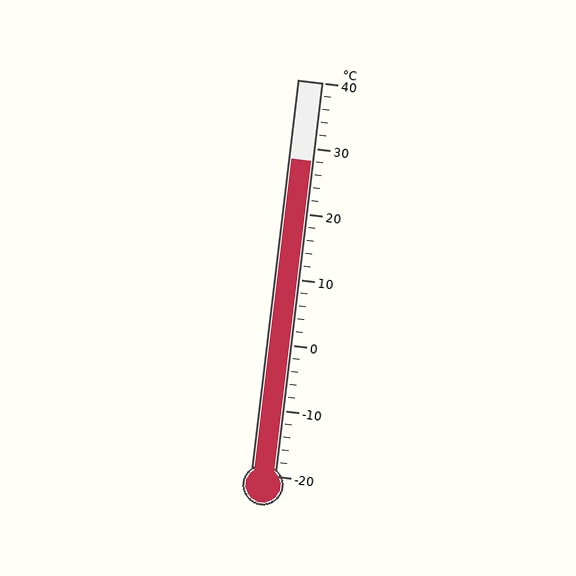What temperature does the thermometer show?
The thermometer shows approximately 28°C.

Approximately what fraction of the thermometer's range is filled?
The thermometer is filled to approximately 80% of its range.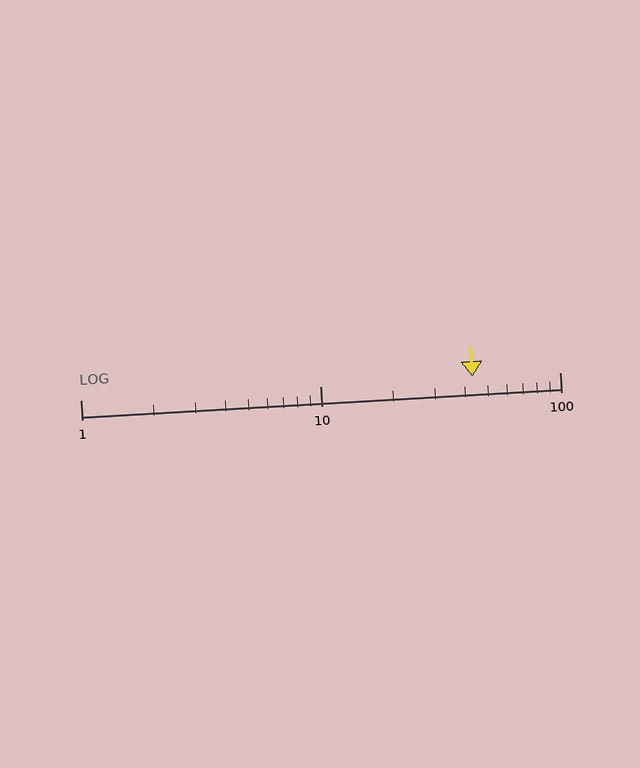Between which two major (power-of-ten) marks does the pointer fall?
The pointer is between 10 and 100.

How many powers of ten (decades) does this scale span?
The scale spans 2 decades, from 1 to 100.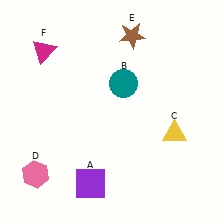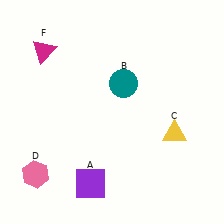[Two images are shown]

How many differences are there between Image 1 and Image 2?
There is 1 difference between the two images.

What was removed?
The brown star (E) was removed in Image 2.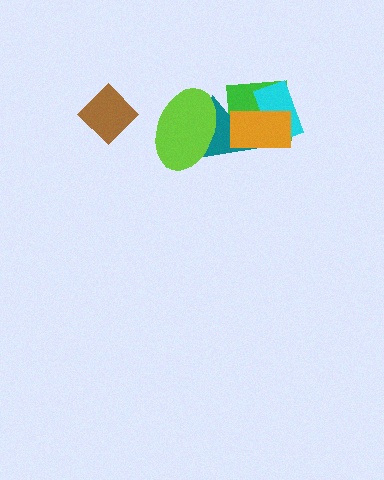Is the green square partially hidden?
Yes, it is partially covered by another shape.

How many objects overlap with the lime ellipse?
2 objects overlap with the lime ellipse.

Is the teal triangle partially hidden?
Yes, it is partially covered by another shape.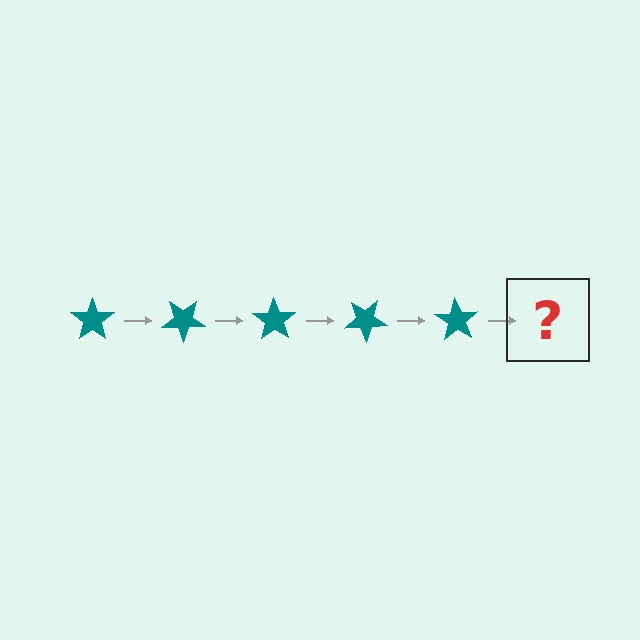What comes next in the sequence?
The next element should be a teal star rotated 175 degrees.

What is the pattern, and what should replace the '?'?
The pattern is that the star rotates 35 degrees each step. The '?' should be a teal star rotated 175 degrees.